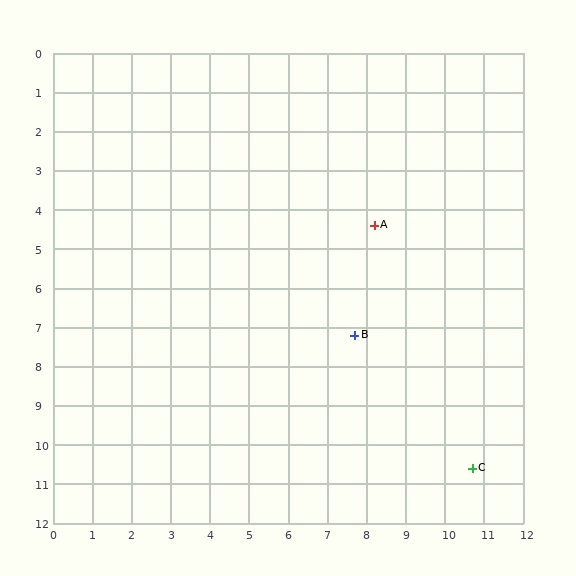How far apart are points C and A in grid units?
Points C and A are about 6.7 grid units apart.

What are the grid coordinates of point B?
Point B is at approximately (7.7, 7.2).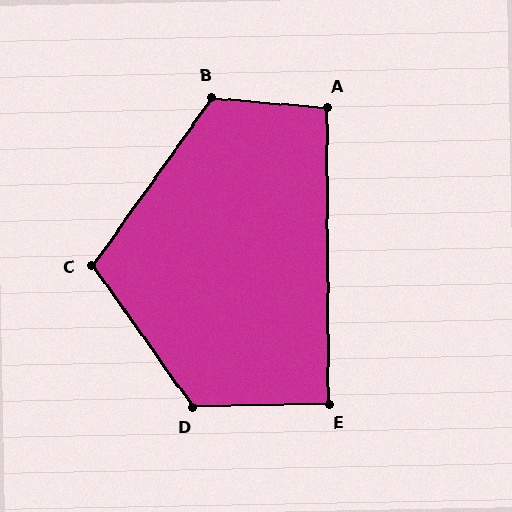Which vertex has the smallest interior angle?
E, at approximately 92 degrees.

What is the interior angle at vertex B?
Approximately 120 degrees (obtuse).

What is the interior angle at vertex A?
Approximately 95 degrees (obtuse).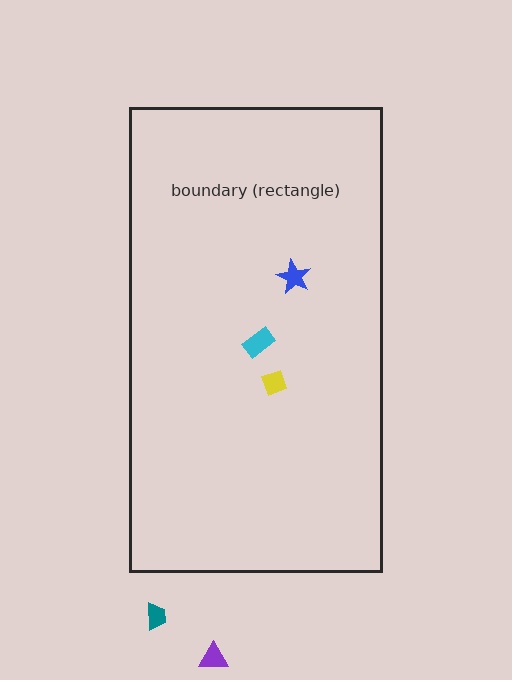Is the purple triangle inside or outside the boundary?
Outside.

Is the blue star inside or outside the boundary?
Inside.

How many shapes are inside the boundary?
3 inside, 2 outside.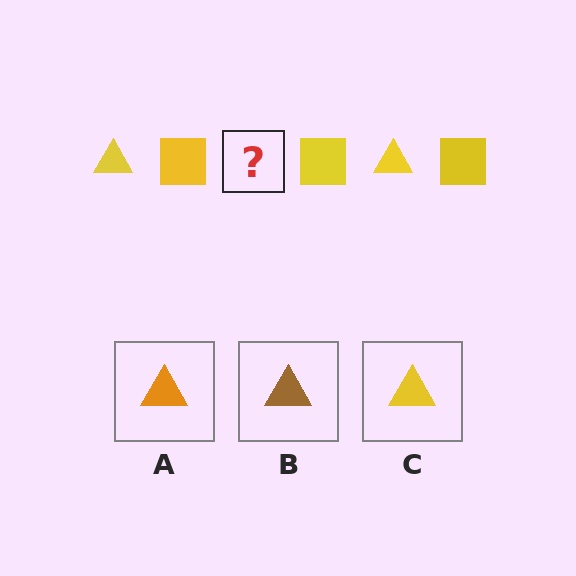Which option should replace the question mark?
Option C.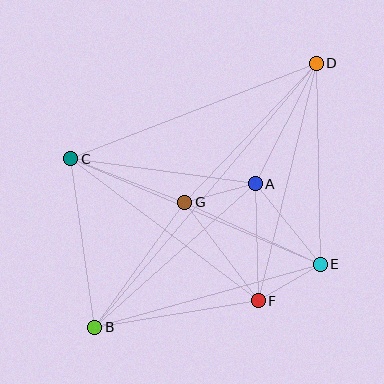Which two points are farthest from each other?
Points B and D are farthest from each other.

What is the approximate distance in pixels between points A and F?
The distance between A and F is approximately 117 pixels.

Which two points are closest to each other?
Points E and F are closest to each other.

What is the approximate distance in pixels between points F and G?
The distance between F and G is approximately 123 pixels.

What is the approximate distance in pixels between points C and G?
The distance between C and G is approximately 122 pixels.